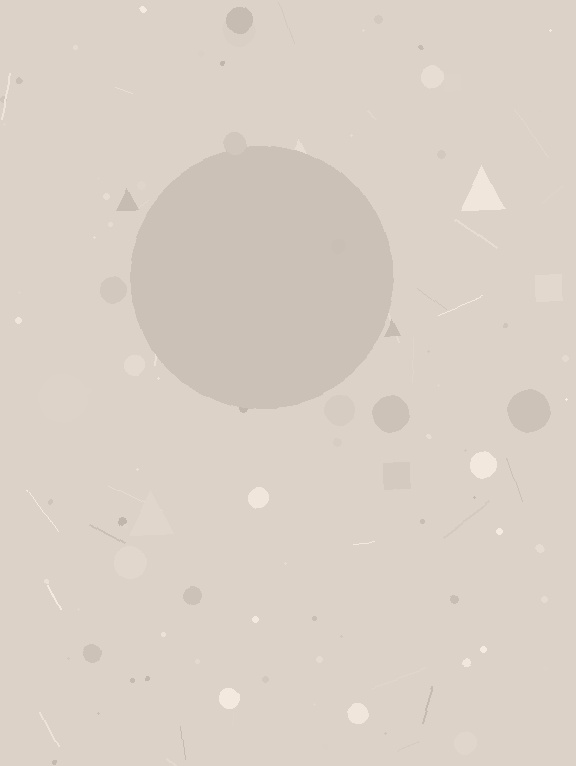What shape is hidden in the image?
A circle is hidden in the image.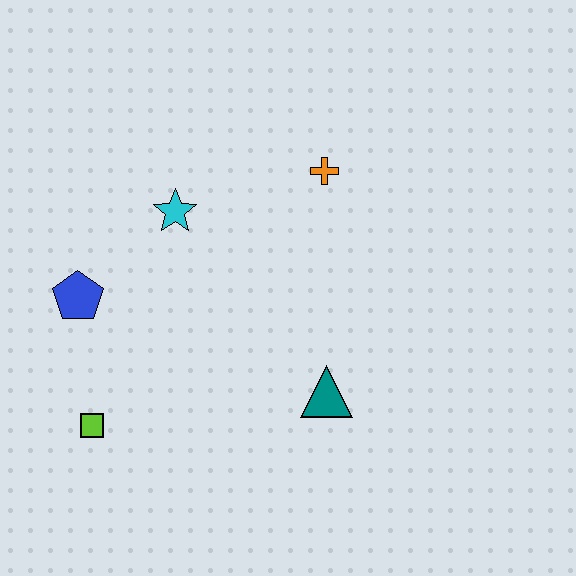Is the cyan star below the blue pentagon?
No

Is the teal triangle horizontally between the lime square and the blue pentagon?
No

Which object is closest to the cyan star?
The blue pentagon is closest to the cyan star.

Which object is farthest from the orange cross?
The lime square is farthest from the orange cross.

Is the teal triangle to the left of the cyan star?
No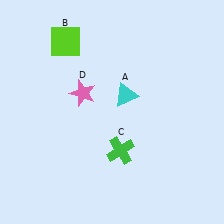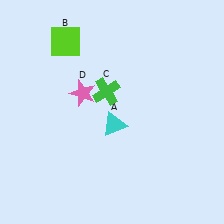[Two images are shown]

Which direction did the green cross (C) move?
The green cross (C) moved up.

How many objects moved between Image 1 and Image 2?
2 objects moved between the two images.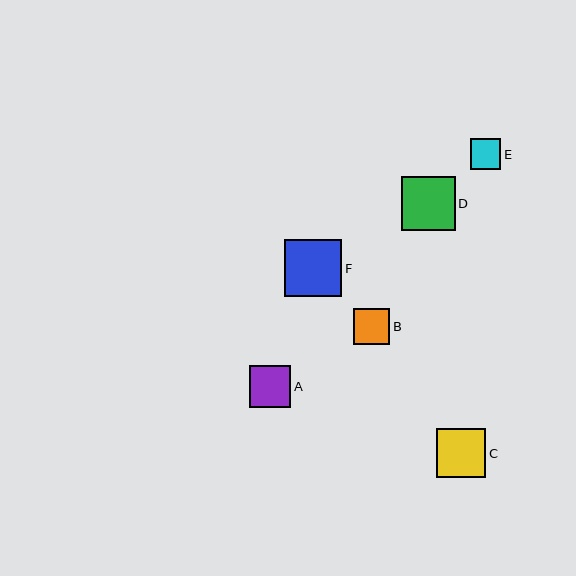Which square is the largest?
Square F is the largest with a size of approximately 57 pixels.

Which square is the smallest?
Square E is the smallest with a size of approximately 30 pixels.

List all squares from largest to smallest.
From largest to smallest: F, D, C, A, B, E.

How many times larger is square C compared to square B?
Square C is approximately 1.4 times the size of square B.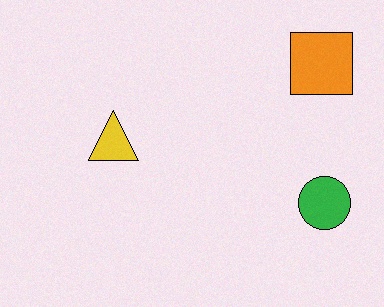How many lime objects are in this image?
There are no lime objects.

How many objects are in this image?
There are 3 objects.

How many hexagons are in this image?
There are no hexagons.